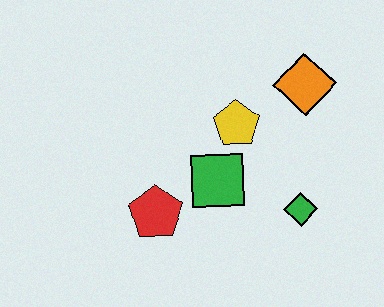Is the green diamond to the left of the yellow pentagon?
No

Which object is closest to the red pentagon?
The green square is closest to the red pentagon.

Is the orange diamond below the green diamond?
No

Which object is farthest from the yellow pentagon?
The red pentagon is farthest from the yellow pentagon.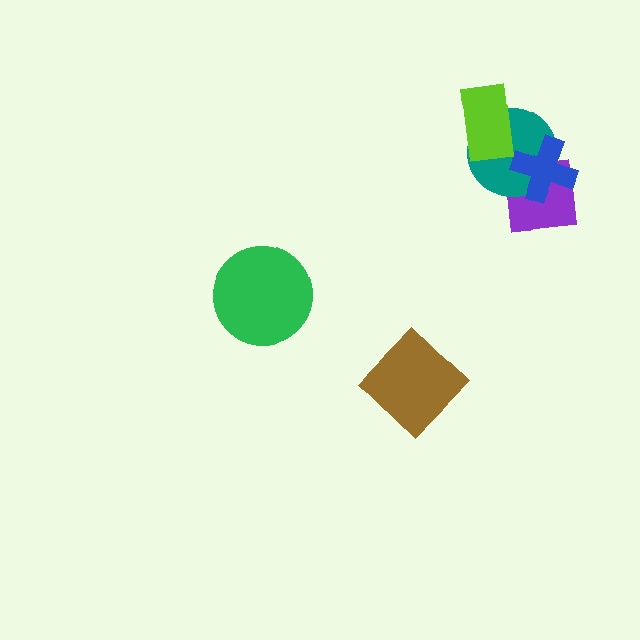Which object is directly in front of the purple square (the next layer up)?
The teal circle is directly in front of the purple square.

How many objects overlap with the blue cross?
2 objects overlap with the blue cross.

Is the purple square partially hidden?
Yes, it is partially covered by another shape.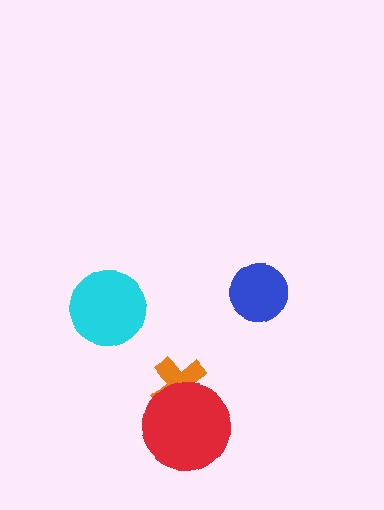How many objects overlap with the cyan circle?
0 objects overlap with the cyan circle.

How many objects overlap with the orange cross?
1 object overlaps with the orange cross.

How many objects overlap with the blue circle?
0 objects overlap with the blue circle.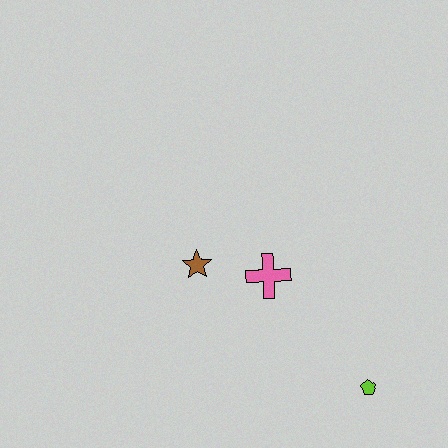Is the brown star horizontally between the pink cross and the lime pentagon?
No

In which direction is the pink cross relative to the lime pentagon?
The pink cross is above the lime pentagon.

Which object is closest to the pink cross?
The brown star is closest to the pink cross.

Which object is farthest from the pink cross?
The lime pentagon is farthest from the pink cross.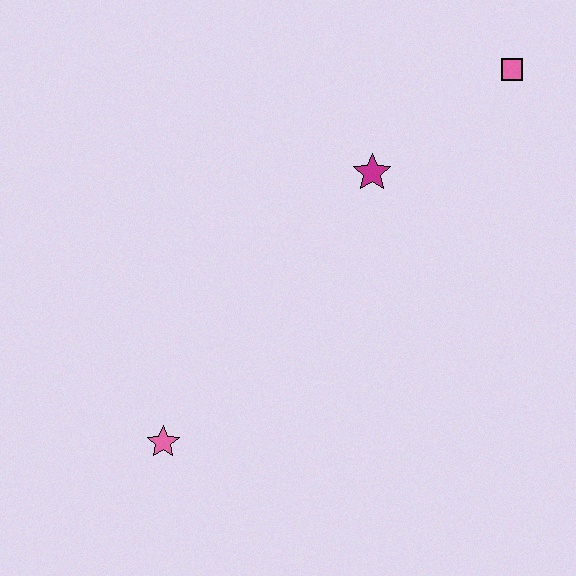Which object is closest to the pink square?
The magenta star is closest to the pink square.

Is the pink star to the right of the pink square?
No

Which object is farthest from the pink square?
The pink star is farthest from the pink square.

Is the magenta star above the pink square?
No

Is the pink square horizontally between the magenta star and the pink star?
No